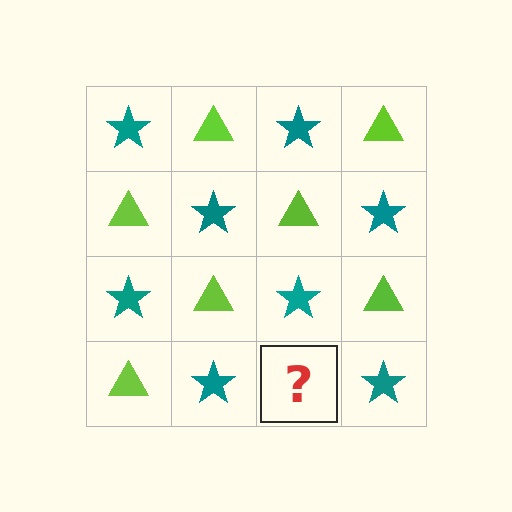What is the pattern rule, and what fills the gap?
The rule is that it alternates teal star and lime triangle in a checkerboard pattern. The gap should be filled with a lime triangle.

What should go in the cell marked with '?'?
The missing cell should contain a lime triangle.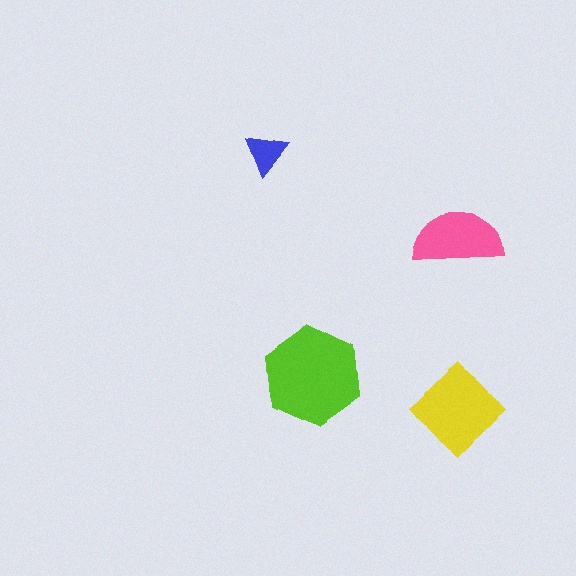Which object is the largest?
The lime hexagon.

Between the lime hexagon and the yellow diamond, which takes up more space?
The lime hexagon.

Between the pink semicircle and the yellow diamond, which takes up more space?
The yellow diamond.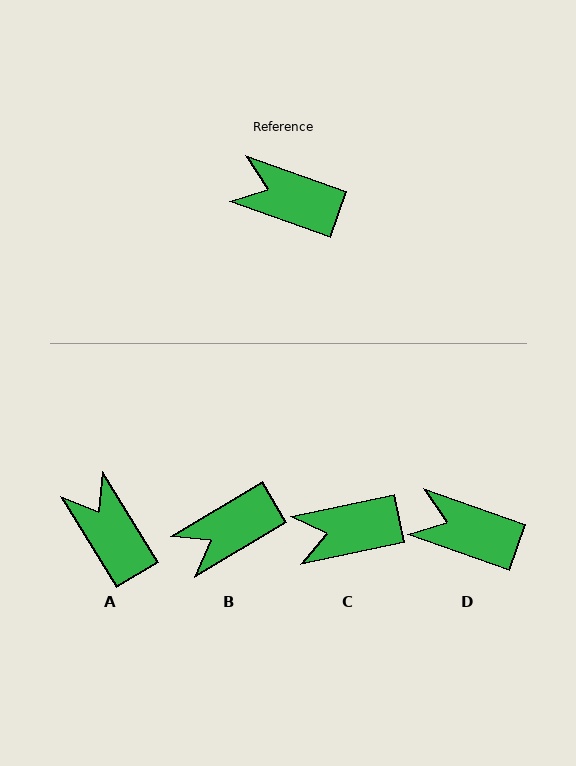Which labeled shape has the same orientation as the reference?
D.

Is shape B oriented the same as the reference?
No, it is off by about 50 degrees.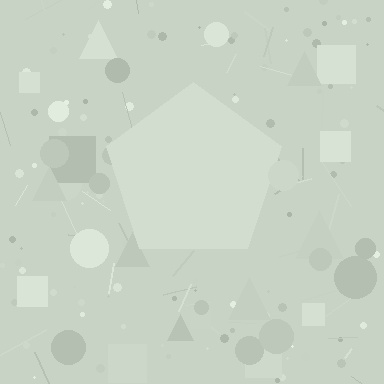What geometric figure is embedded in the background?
A pentagon is embedded in the background.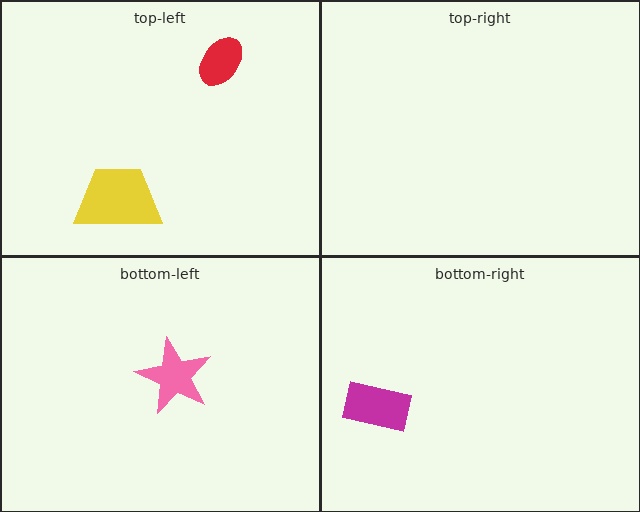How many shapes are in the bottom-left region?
1.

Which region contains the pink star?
The bottom-left region.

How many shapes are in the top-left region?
2.